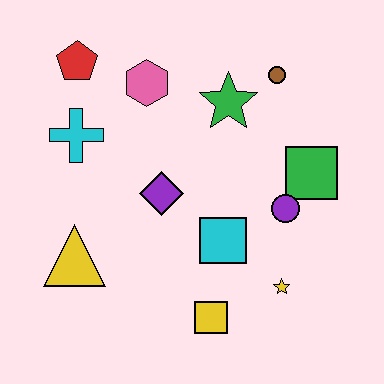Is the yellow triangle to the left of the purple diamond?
Yes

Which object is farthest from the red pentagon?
The yellow star is farthest from the red pentagon.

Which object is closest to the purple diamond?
The cyan square is closest to the purple diamond.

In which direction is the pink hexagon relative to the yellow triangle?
The pink hexagon is above the yellow triangle.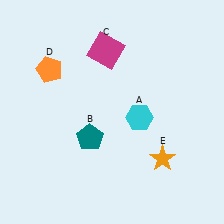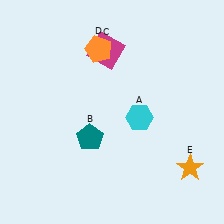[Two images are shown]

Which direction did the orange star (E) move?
The orange star (E) moved right.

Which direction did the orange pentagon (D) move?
The orange pentagon (D) moved right.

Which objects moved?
The objects that moved are: the orange pentagon (D), the orange star (E).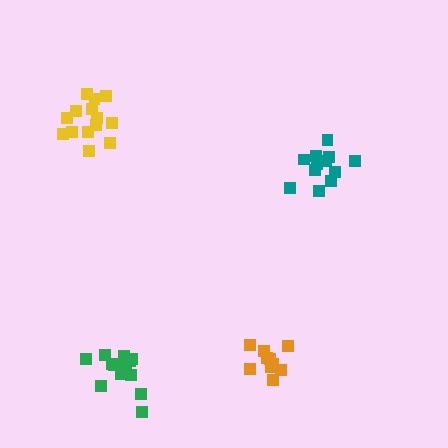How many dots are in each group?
Group 1: 12 dots, Group 2: 11 dots, Group 3: 14 dots, Group 4: 13 dots (50 total).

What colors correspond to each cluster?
The clusters are colored: teal, orange, yellow, green.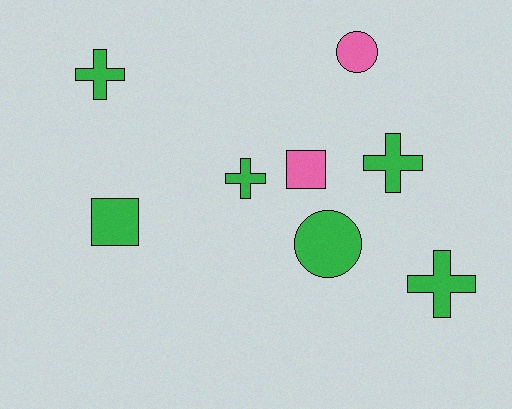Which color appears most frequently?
Green, with 6 objects.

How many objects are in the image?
There are 8 objects.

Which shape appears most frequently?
Cross, with 4 objects.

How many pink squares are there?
There is 1 pink square.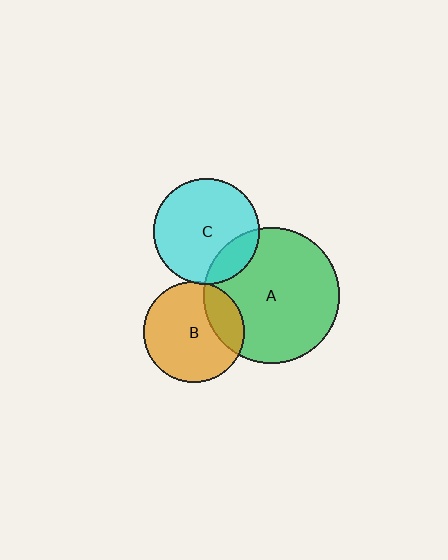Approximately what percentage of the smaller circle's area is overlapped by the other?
Approximately 20%.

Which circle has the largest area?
Circle A (green).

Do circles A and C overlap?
Yes.